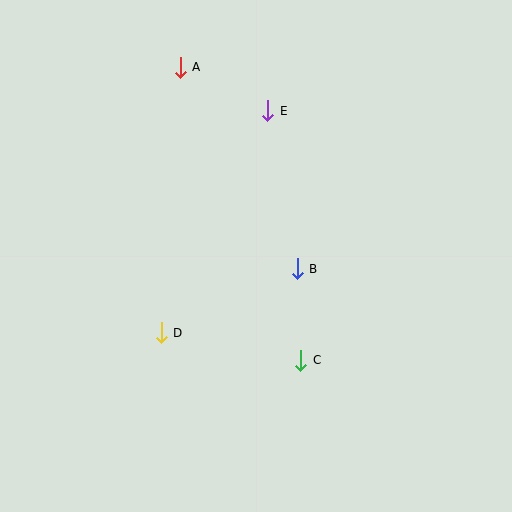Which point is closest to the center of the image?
Point B at (297, 269) is closest to the center.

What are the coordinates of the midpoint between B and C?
The midpoint between B and C is at (299, 314).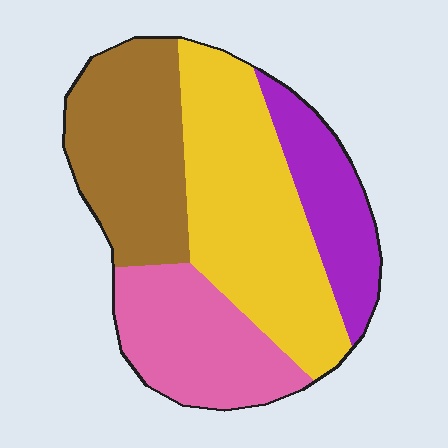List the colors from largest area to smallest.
From largest to smallest: yellow, brown, pink, purple.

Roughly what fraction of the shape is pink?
Pink takes up about one fifth (1/5) of the shape.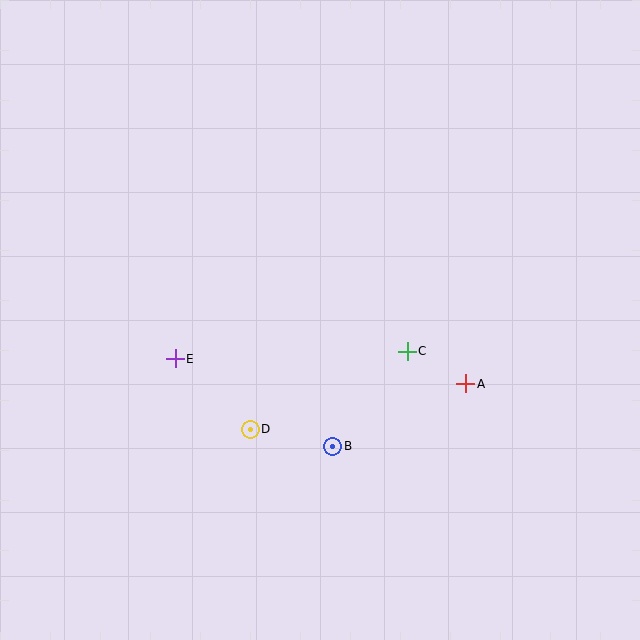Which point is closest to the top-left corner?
Point E is closest to the top-left corner.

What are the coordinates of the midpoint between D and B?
The midpoint between D and B is at (291, 438).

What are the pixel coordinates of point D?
Point D is at (250, 429).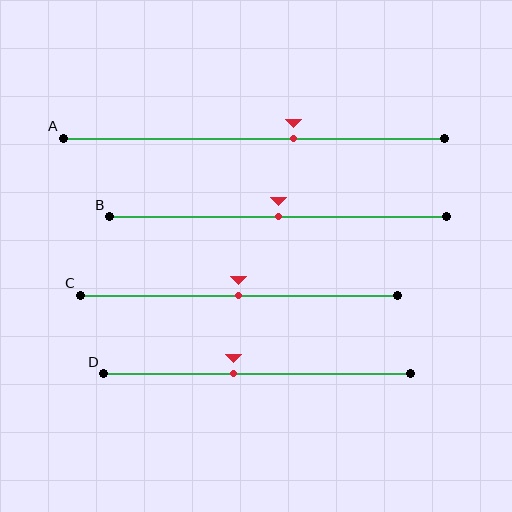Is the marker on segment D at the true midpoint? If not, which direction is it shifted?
No, the marker on segment D is shifted to the left by about 8% of the segment length.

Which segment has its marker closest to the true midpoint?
Segment B has its marker closest to the true midpoint.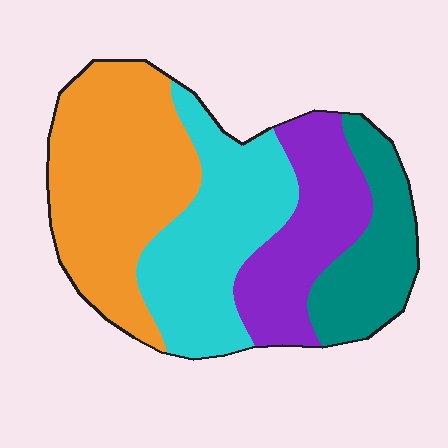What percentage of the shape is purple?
Purple takes up about one fifth (1/5) of the shape.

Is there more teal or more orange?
Orange.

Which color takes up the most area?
Orange, at roughly 35%.